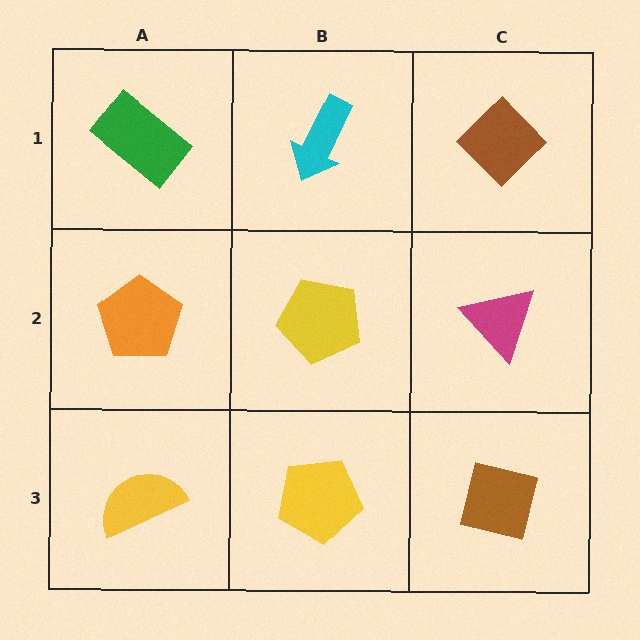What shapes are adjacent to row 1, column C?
A magenta triangle (row 2, column C), a cyan arrow (row 1, column B).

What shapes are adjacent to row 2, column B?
A cyan arrow (row 1, column B), a yellow pentagon (row 3, column B), an orange pentagon (row 2, column A), a magenta triangle (row 2, column C).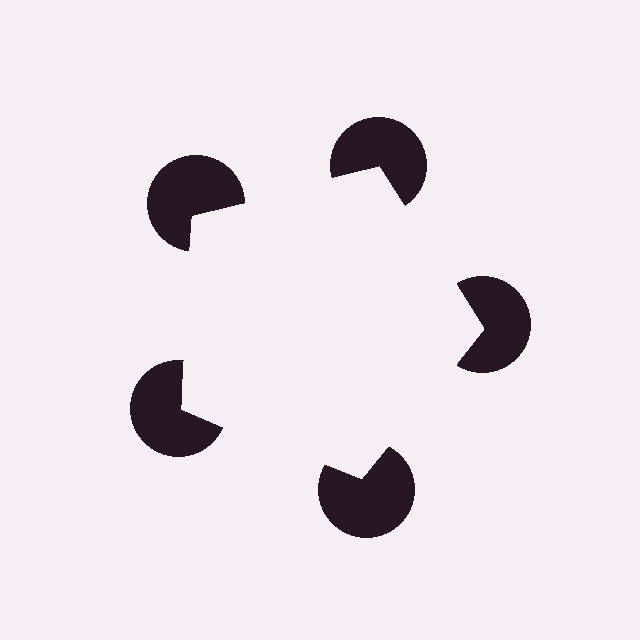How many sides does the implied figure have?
5 sides.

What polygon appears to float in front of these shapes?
An illusory pentagon — its edges are inferred from the aligned wedge cuts in the pac-man discs, not physically drawn.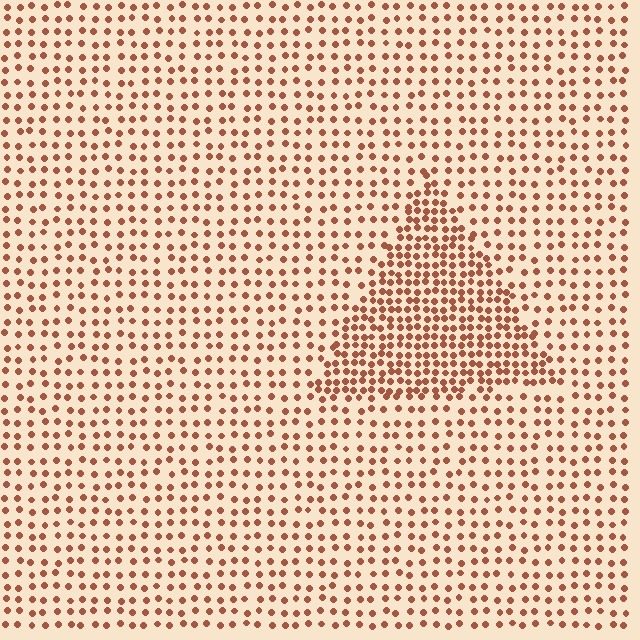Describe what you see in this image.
The image contains small brown elements arranged at two different densities. A triangle-shaped region is visible where the elements are more densely packed than the surrounding area.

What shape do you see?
I see a triangle.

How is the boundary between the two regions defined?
The boundary is defined by a change in element density (approximately 2.0x ratio). All elements are the same color, size, and shape.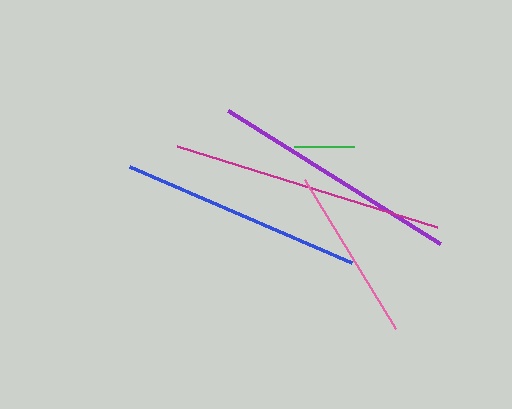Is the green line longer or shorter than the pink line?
The pink line is longer than the green line.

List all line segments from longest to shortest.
From longest to shortest: magenta, purple, blue, pink, green.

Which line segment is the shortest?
The green line is the shortest at approximately 61 pixels.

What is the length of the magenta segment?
The magenta segment is approximately 272 pixels long.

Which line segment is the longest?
The magenta line is the longest at approximately 272 pixels.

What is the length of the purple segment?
The purple segment is approximately 250 pixels long.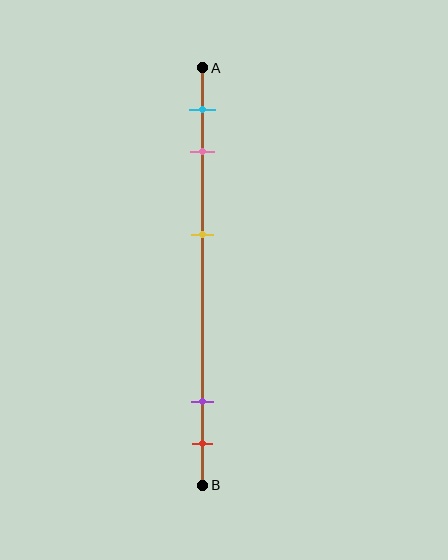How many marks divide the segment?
There are 5 marks dividing the segment.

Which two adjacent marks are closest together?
The purple and red marks are the closest adjacent pair.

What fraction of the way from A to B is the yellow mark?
The yellow mark is approximately 40% (0.4) of the way from A to B.